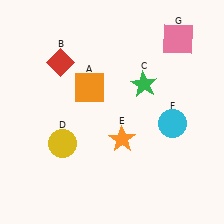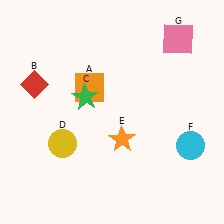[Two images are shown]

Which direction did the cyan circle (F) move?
The cyan circle (F) moved down.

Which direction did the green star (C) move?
The green star (C) moved left.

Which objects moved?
The objects that moved are: the red diamond (B), the green star (C), the cyan circle (F).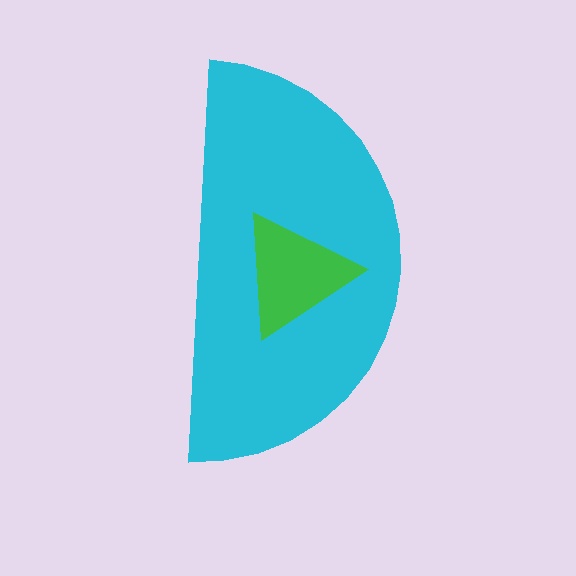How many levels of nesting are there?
2.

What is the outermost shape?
The cyan semicircle.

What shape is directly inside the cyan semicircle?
The green triangle.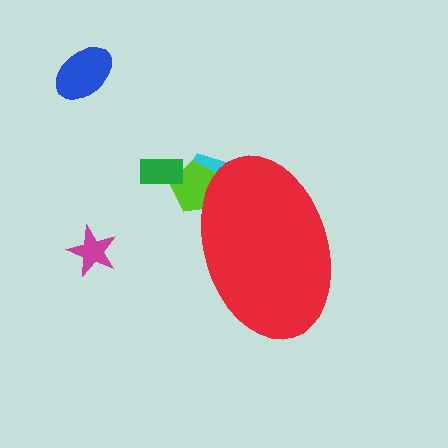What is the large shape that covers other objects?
A red ellipse.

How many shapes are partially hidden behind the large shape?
2 shapes are partially hidden.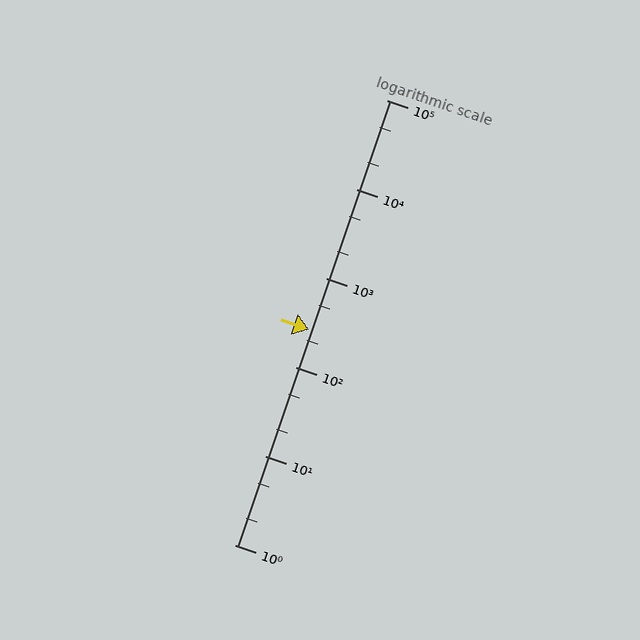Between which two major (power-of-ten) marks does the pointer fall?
The pointer is between 100 and 1000.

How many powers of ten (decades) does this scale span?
The scale spans 5 decades, from 1 to 100000.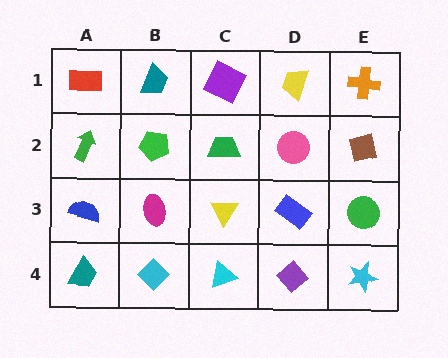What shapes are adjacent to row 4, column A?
A blue semicircle (row 3, column A), a cyan diamond (row 4, column B).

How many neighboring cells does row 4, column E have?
2.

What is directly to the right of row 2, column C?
A pink circle.